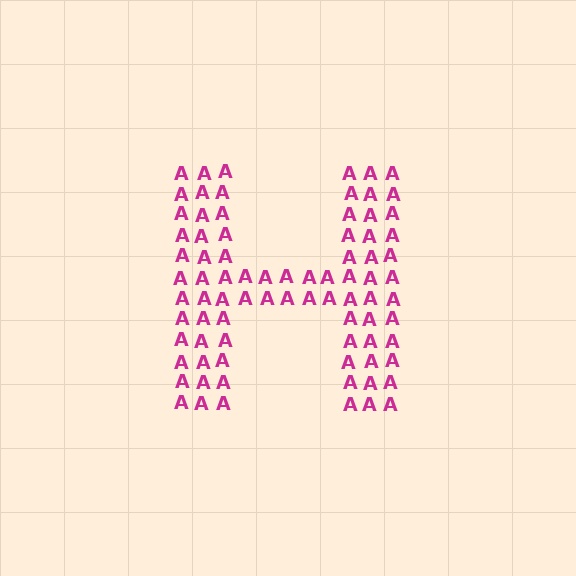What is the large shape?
The large shape is the letter H.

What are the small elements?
The small elements are letter A's.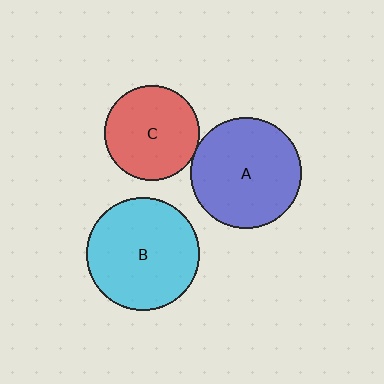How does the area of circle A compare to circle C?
Approximately 1.4 times.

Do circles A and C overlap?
Yes.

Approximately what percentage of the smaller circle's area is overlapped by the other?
Approximately 5%.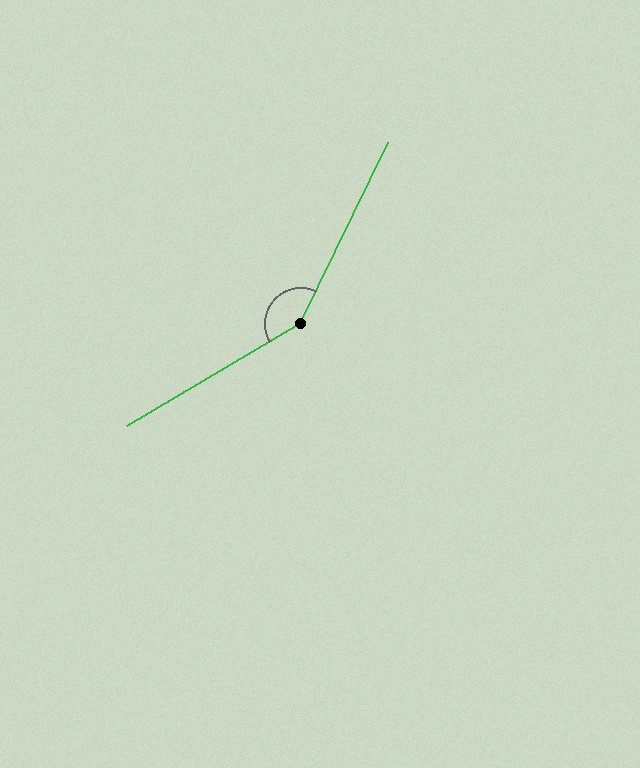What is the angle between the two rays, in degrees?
Approximately 146 degrees.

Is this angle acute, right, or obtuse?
It is obtuse.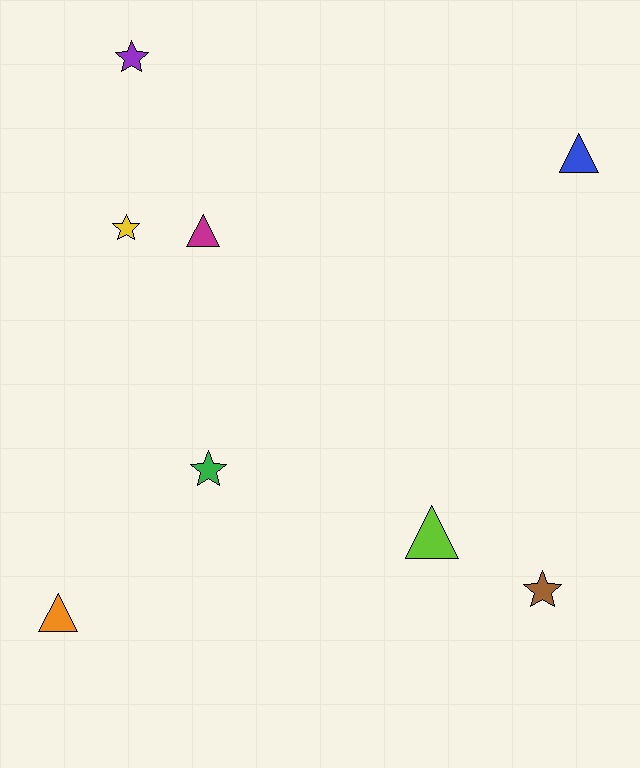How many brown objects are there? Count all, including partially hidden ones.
There is 1 brown object.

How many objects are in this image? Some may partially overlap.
There are 8 objects.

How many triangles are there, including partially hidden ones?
There are 4 triangles.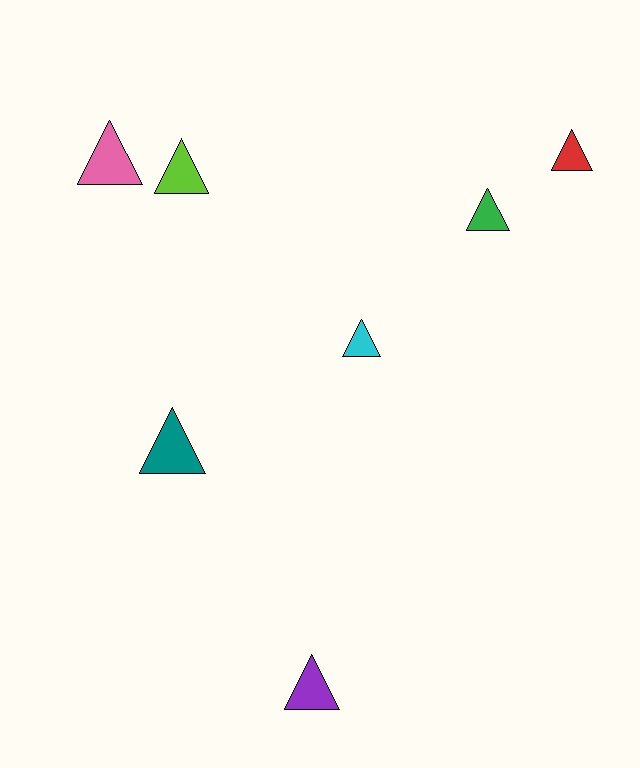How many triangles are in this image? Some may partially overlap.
There are 7 triangles.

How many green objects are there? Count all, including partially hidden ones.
There is 1 green object.